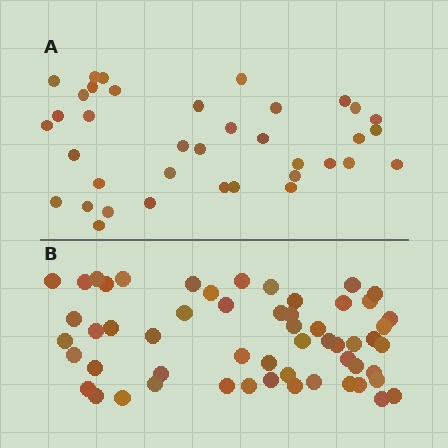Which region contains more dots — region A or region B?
Region B (the bottom region) has more dots.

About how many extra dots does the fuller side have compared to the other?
Region B has approximately 20 more dots than region A.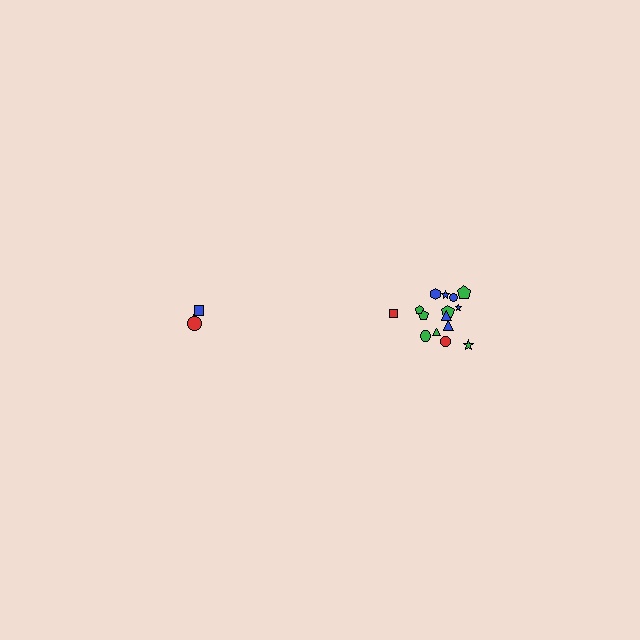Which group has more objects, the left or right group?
The right group.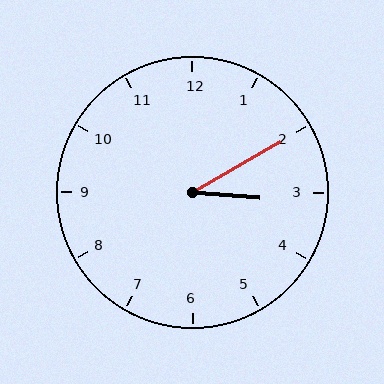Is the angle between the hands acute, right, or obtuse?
It is acute.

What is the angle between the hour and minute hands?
Approximately 35 degrees.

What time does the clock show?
3:10.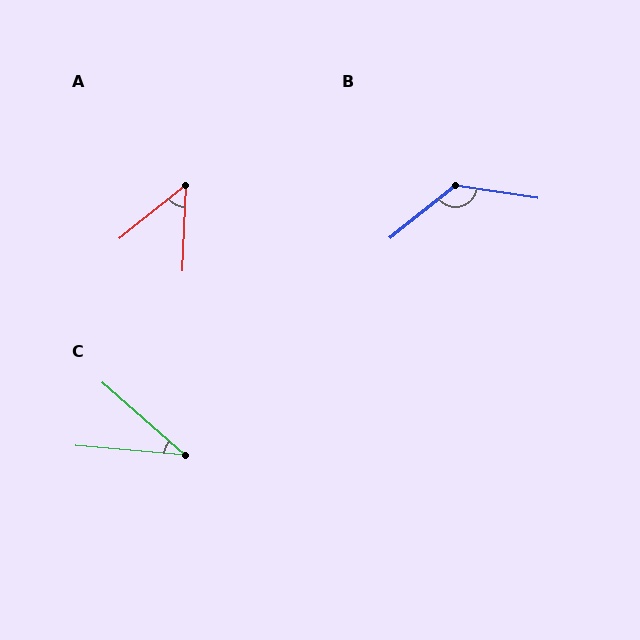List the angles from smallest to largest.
C (36°), A (48°), B (133°).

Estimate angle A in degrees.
Approximately 48 degrees.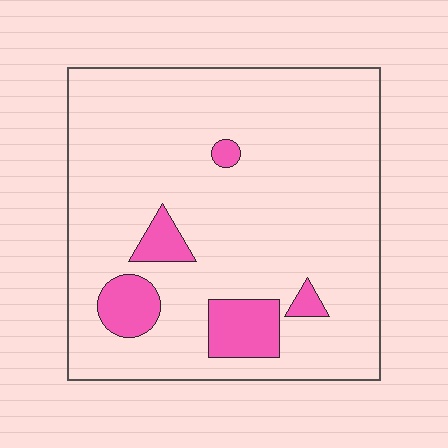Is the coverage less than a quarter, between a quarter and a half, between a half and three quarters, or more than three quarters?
Less than a quarter.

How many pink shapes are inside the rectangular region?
5.